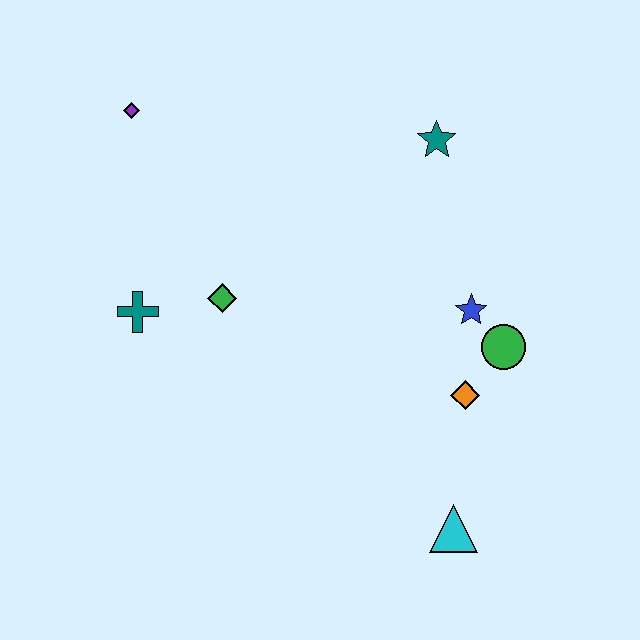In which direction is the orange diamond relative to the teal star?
The orange diamond is below the teal star.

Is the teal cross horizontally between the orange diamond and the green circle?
No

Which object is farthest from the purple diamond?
The cyan triangle is farthest from the purple diamond.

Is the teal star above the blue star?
Yes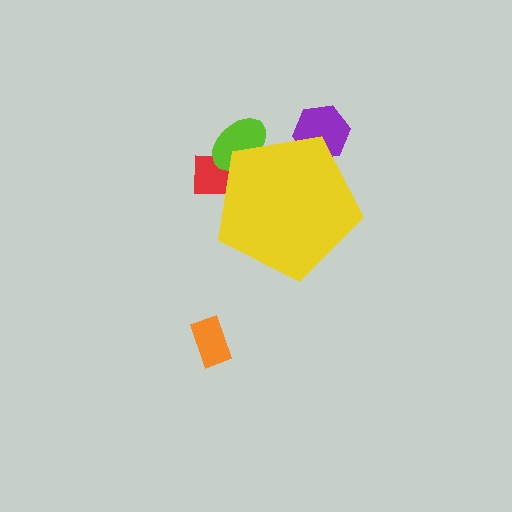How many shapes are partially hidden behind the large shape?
3 shapes are partially hidden.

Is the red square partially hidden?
Yes, the red square is partially hidden behind the yellow pentagon.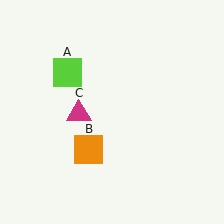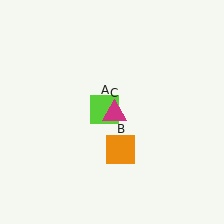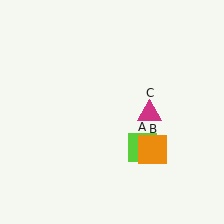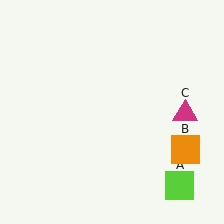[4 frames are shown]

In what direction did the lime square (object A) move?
The lime square (object A) moved down and to the right.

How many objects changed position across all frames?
3 objects changed position: lime square (object A), orange square (object B), magenta triangle (object C).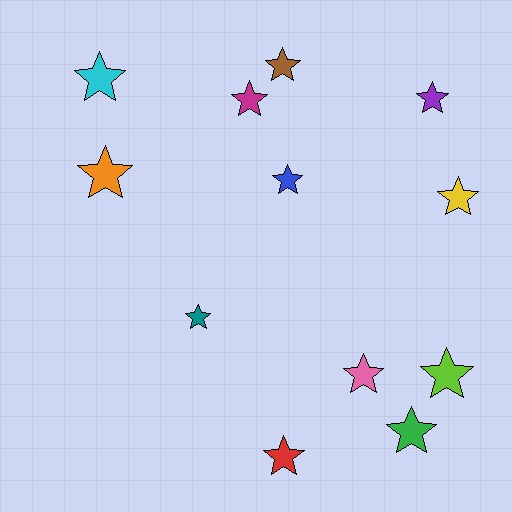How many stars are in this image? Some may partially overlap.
There are 12 stars.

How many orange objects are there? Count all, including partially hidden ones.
There is 1 orange object.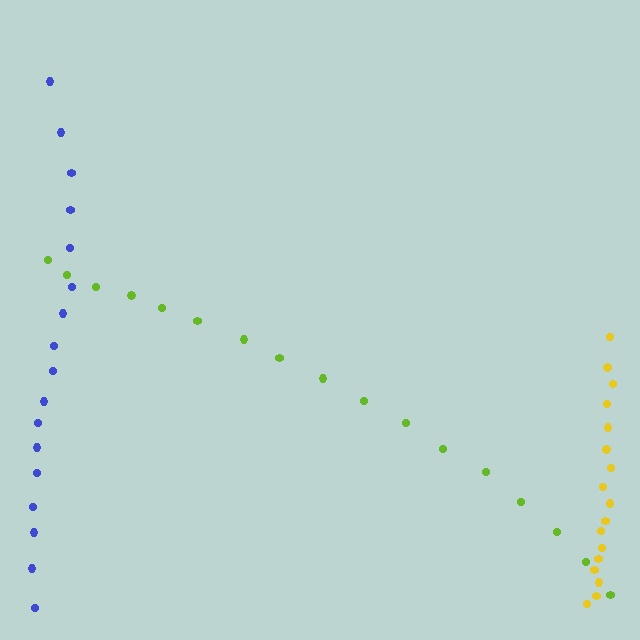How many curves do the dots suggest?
There are 3 distinct paths.